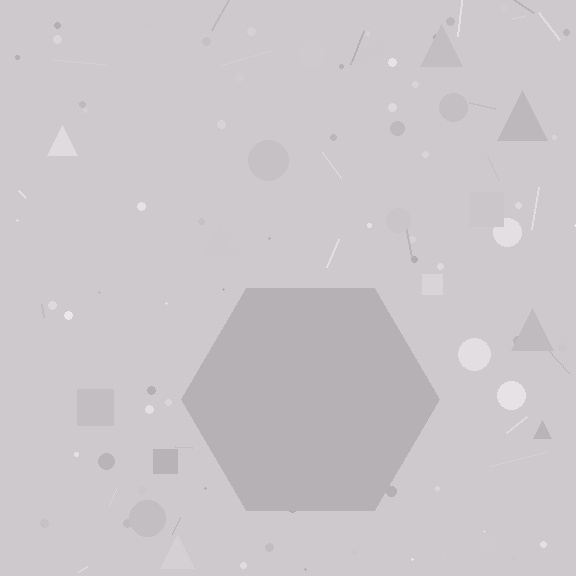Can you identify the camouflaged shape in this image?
The camouflaged shape is a hexagon.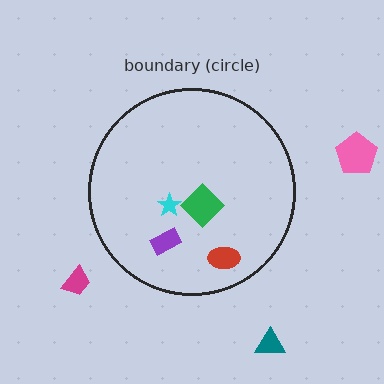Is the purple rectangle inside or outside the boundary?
Inside.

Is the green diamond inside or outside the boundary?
Inside.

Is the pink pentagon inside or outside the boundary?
Outside.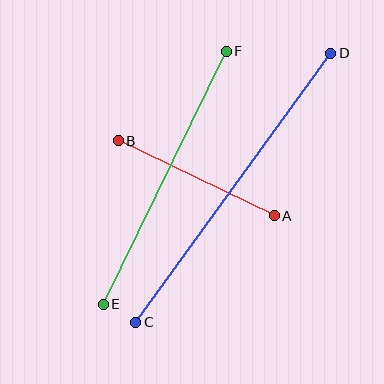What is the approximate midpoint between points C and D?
The midpoint is at approximately (233, 188) pixels.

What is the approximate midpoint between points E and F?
The midpoint is at approximately (165, 178) pixels.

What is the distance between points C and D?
The distance is approximately 332 pixels.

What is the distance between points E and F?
The distance is approximately 281 pixels.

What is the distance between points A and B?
The distance is approximately 173 pixels.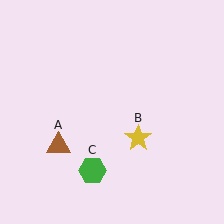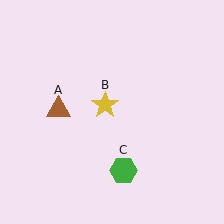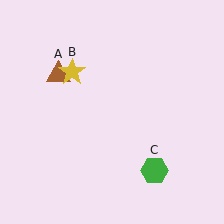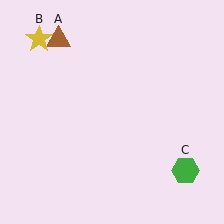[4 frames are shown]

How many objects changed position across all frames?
3 objects changed position: brown triangle (object A), yellow star (object B), green hexagon (object C).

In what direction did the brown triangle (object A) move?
The brown triangle (object A) moved up.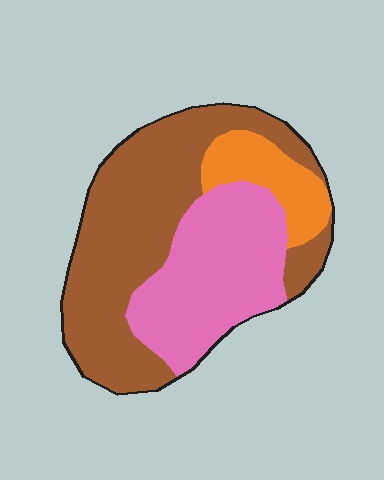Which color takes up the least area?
Orange, at roughly 15%.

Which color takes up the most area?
Brown, at roughly 55%.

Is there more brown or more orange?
Brown.